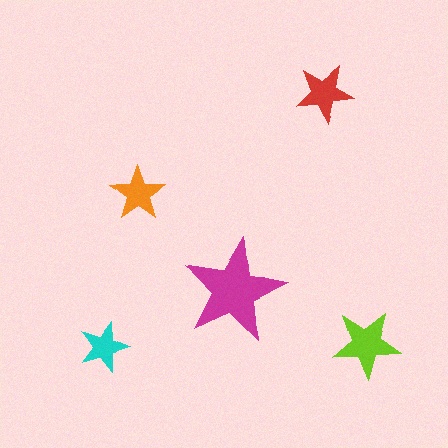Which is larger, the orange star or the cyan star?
The orange one.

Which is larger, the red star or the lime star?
The lime one.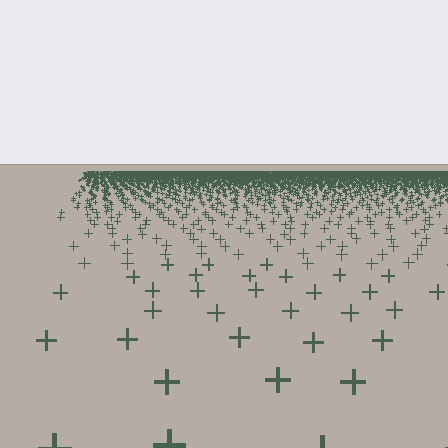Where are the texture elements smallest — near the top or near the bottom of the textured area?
Near the top.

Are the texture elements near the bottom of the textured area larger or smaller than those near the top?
Larger. Near the bottom, elements are closer to the viewer and appear at a bigger on-screen size.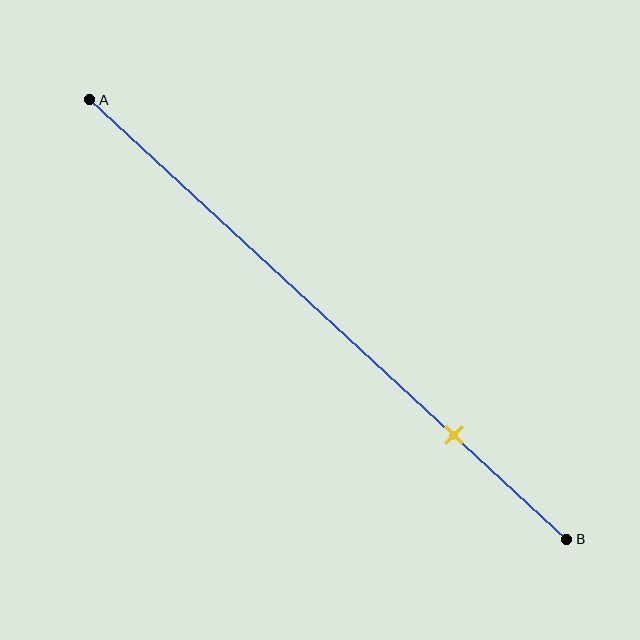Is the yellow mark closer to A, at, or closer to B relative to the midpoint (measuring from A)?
The yellow mark is closer to point B than the midpoint of segment AB.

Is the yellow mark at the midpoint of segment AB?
No, the mark is at about 75% from A, not at the 50% midpoint.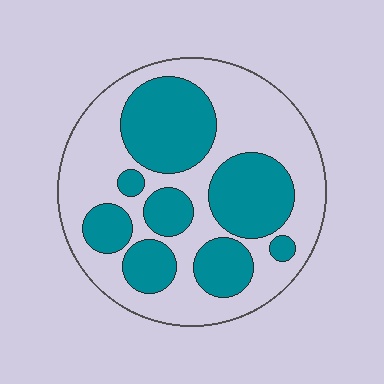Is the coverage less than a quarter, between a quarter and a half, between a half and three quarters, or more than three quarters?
Between a quarter and a half.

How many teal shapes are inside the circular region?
8.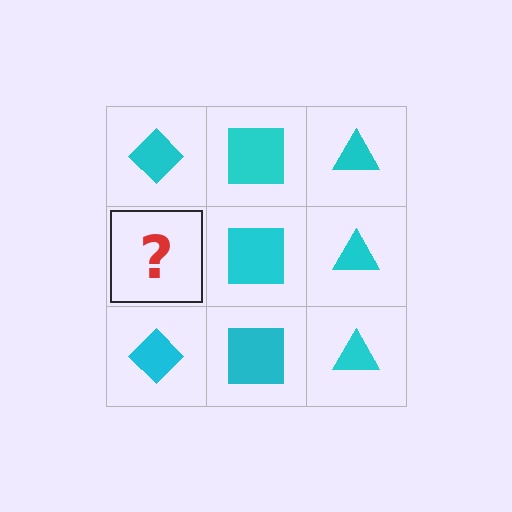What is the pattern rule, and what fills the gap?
The rule is that each column has a consistent shape. The gap should be filled with a cyan diamond.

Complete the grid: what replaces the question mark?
The question mark should be replaced with a cyan diamond.